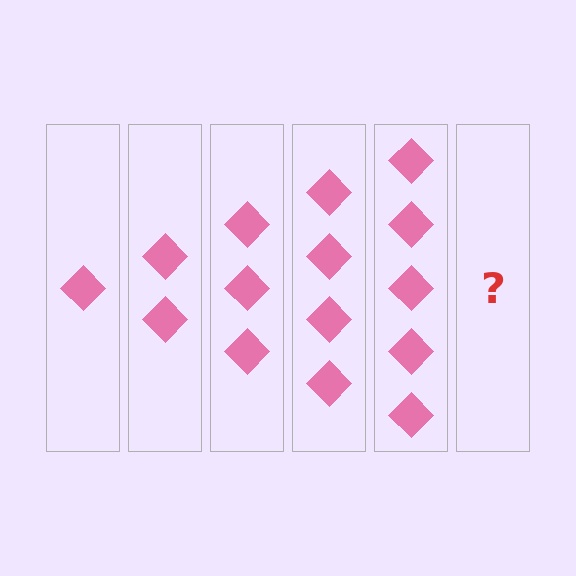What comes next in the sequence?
The next element should be 6 diamonds.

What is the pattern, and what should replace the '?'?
The pattern is that each step adds one more diamond. The '?' should be 6 diamonds.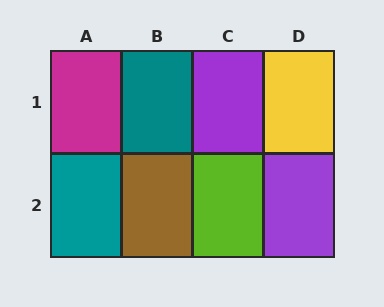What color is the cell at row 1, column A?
Magenta.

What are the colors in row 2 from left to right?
Teal, brown, lime, purple.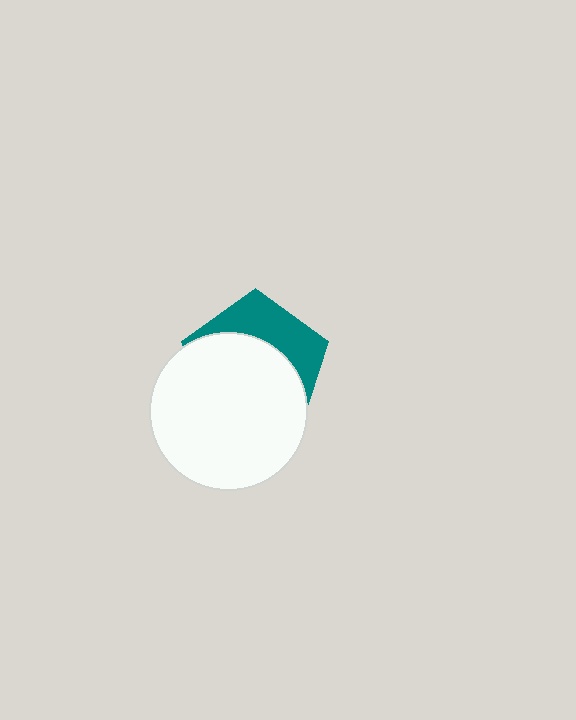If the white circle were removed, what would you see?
You would see the complete teal pentagon.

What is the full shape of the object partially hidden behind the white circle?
The partially hidden object is a teal pentagon.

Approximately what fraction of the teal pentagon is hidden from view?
Roughly 65% of the teal pentagon is hidden behind the white circle.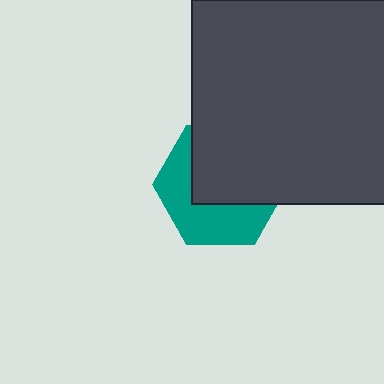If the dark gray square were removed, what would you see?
You would see the complete teal hexagon.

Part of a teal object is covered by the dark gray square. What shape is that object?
It is a hexagon.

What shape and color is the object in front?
The object in front is a dark gray square.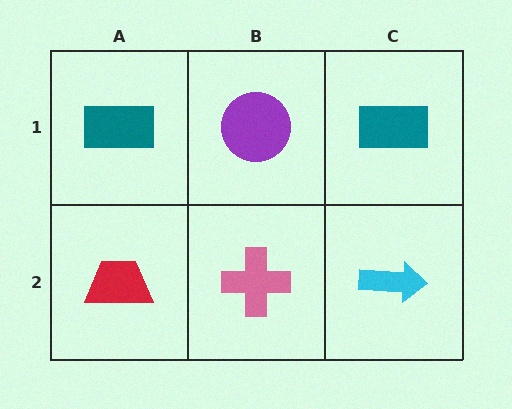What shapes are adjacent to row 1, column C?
A cyan arrow (row 2, column C), a purple circle (row 1, column B).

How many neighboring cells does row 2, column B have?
3.